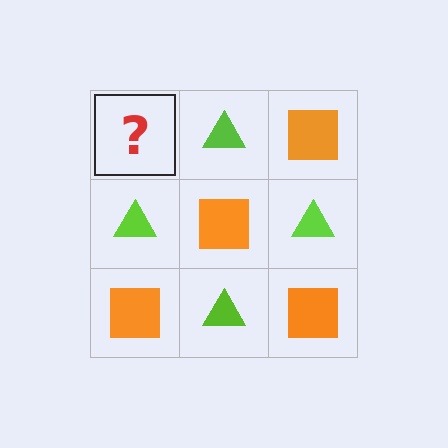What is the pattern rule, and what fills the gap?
The rule is that it alternates orange square and lime triangle in a checkerboard pattern. The gap should be filled with an orange square.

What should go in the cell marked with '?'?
The missing cell should contain an orange square.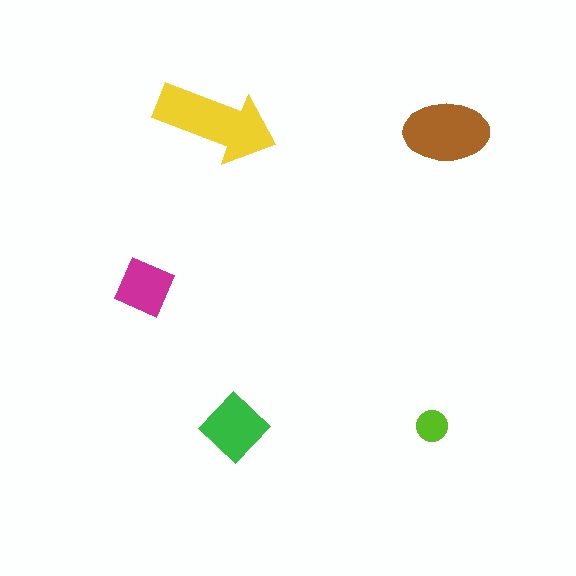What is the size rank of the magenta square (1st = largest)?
4th.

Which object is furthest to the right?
The brown ellipse is rightmost.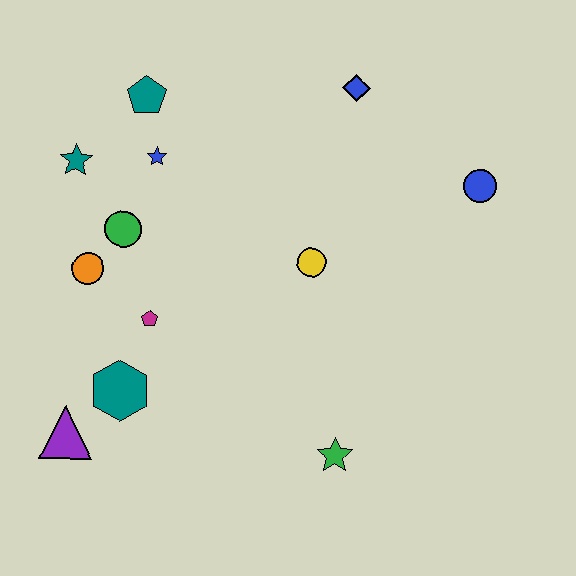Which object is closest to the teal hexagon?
The purple triangle is closest to the teal hexagon.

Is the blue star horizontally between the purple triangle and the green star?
Yes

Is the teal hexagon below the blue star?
Yes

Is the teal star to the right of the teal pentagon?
No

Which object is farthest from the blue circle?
The purple triangle is farthest from the blue circle.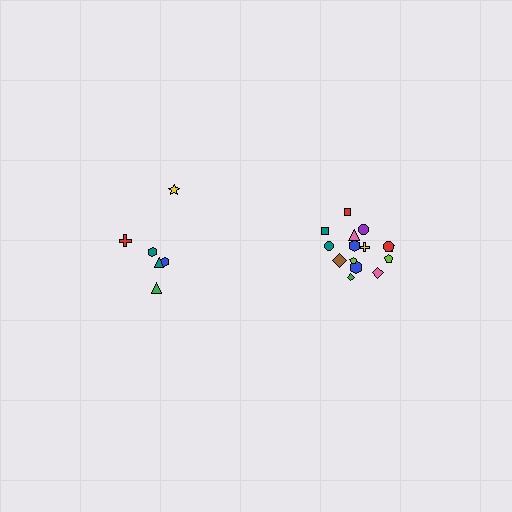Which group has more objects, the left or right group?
The right group.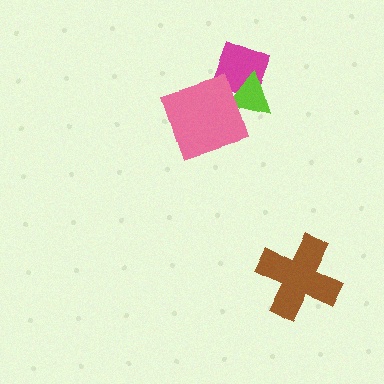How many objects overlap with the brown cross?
0 objects overlap with the brown cross.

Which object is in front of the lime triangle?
The pink square is in front of the lime triangle.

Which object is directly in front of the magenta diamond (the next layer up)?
The lime triangle is directly in front of the magenta diamond.